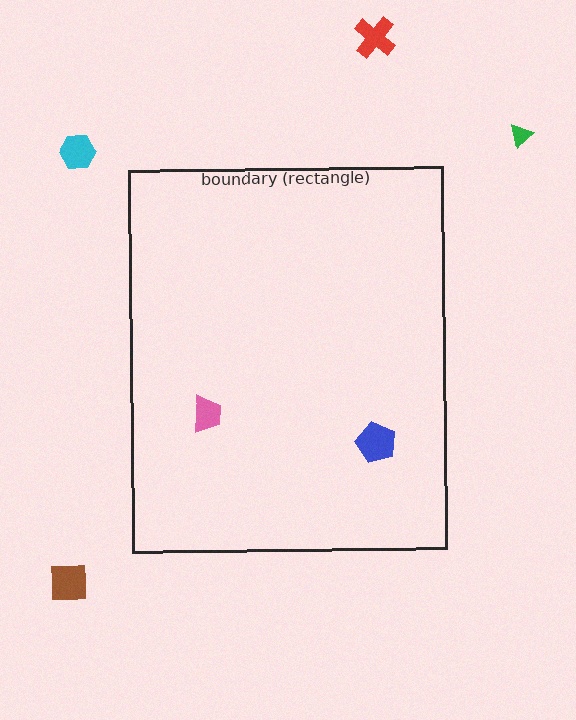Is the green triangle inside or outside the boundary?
Outside.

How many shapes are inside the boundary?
2 inside, 4 outside.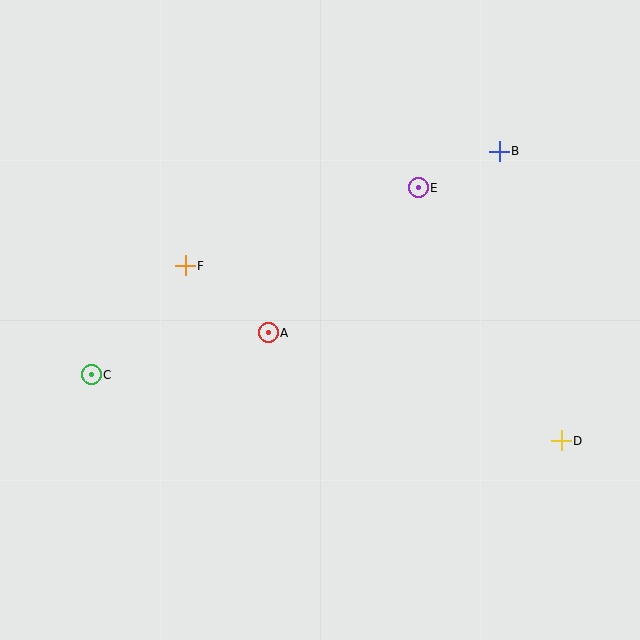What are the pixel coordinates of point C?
Point C is at (91, 375).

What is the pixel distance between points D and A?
The distance between D and A is 312 pixels.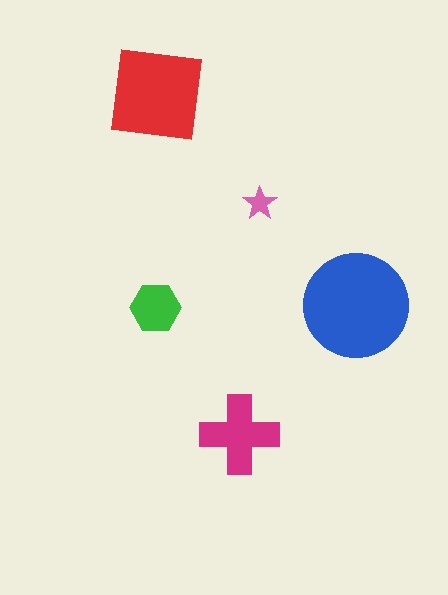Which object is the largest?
The blue circle.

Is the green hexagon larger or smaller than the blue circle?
Smaller.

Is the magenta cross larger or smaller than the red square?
Smaller.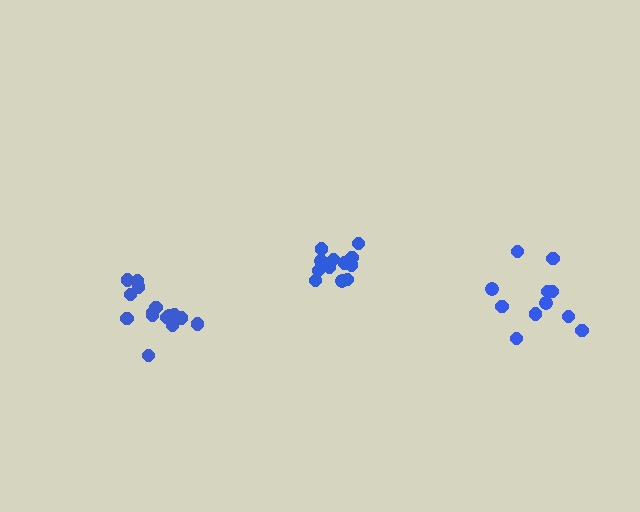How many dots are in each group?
Group 1: 12 dots, Group 2: 15 dots, Group 3: 11 dots (38 total).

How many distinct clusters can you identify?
There are 3 distinct clusters.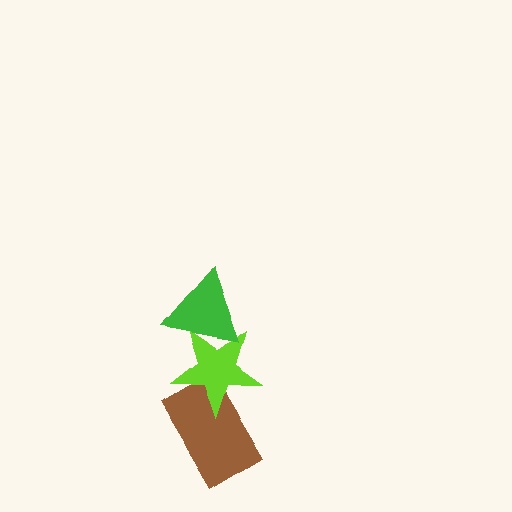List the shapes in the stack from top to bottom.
From top to bottom: the green triangle, the lime star, the brown rectangle.